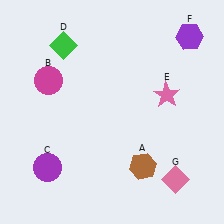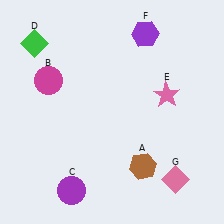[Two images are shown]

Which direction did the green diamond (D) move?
The green diamond (D) moved left.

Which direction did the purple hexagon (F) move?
The purple hexagon (F) moved left.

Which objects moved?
The objects that moved are: the purple circle (C), the green diamond (D), the purple hexagon (F).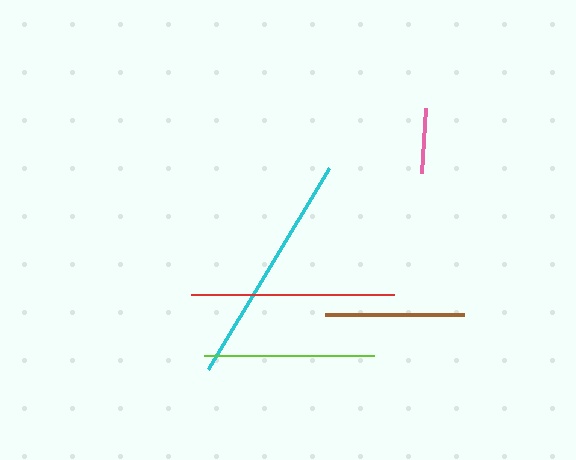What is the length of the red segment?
The red segment is approximately 203 pixels long.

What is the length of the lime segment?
The lime segment is approximately 170 pixels long.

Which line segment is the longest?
The cyan line is the longest at approximately 235 pixels.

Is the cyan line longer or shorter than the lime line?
The cyan line is longer than the lime line.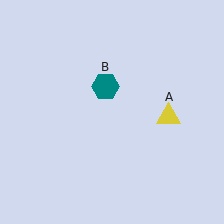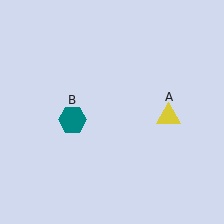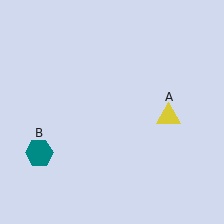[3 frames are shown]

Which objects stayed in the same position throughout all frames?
Yellow triangle (object A) remained stationary.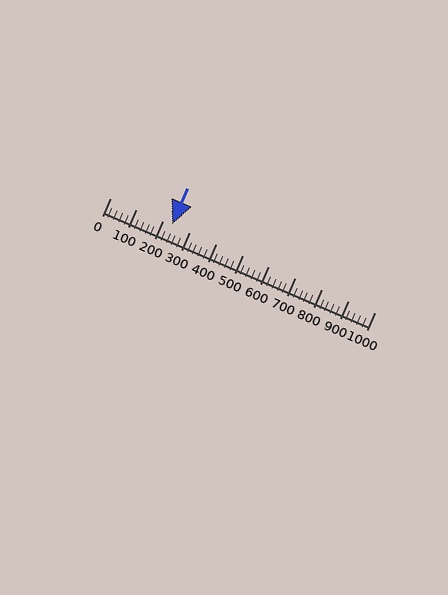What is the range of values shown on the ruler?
The ruler shows values from 0 to 1000.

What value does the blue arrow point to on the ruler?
The blue arrow points to approximately 236.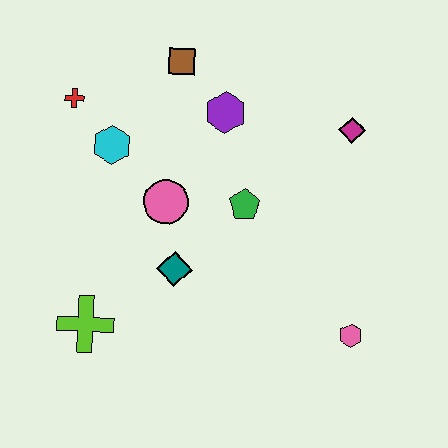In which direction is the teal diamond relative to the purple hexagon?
The teal diamond is below the purple hexagon.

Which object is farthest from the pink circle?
The pink hexagon is farthest from the pink circle.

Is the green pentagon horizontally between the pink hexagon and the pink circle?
Yes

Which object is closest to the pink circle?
The teal diamond is closest to the pink circle.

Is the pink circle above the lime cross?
Yes